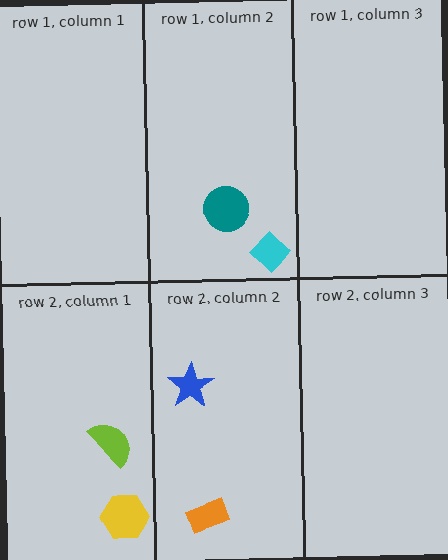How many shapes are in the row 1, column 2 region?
2.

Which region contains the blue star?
The row 2, column 2 region.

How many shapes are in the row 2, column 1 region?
2.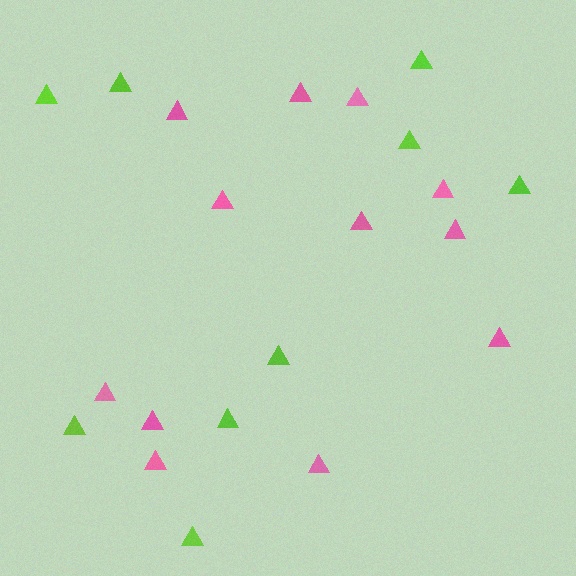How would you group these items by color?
There are 2 groups: one group of pink triangles (12) and one group of lime triangles (9).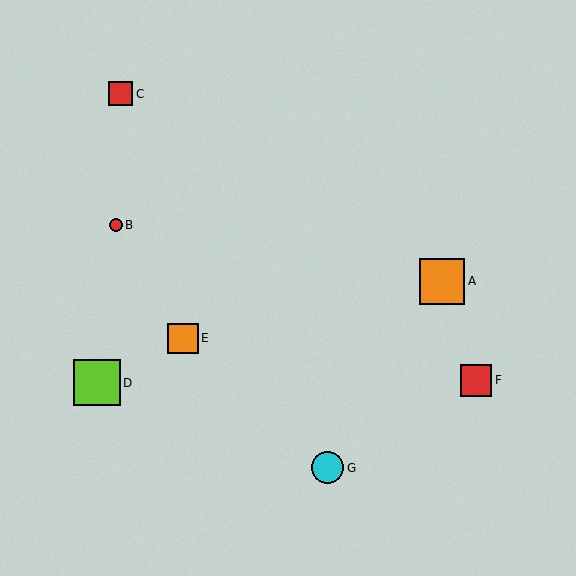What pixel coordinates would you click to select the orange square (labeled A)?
Click at (442, 281) to select the orange square A.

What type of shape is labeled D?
Shape D is a lime square.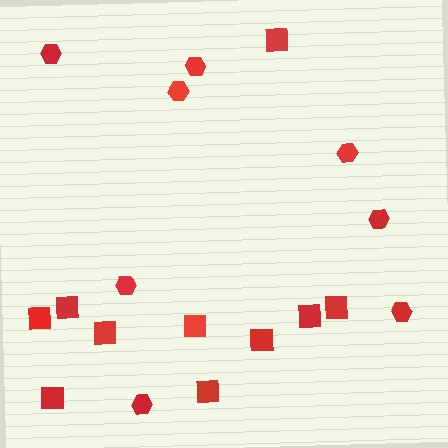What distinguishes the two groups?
There are 2 groups: one group of squares (10) and one group of hexagons (8).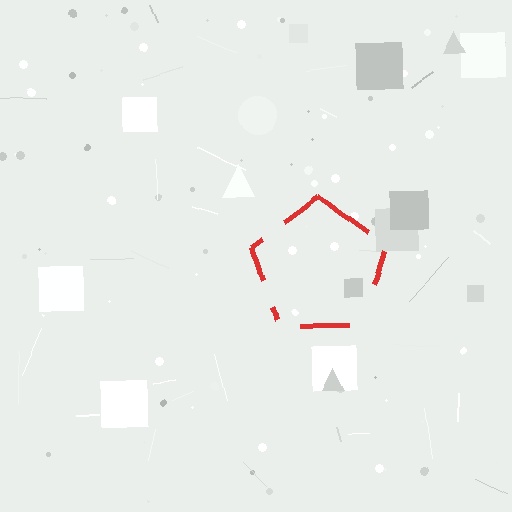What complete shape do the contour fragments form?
The contour fragments form a pentagon.